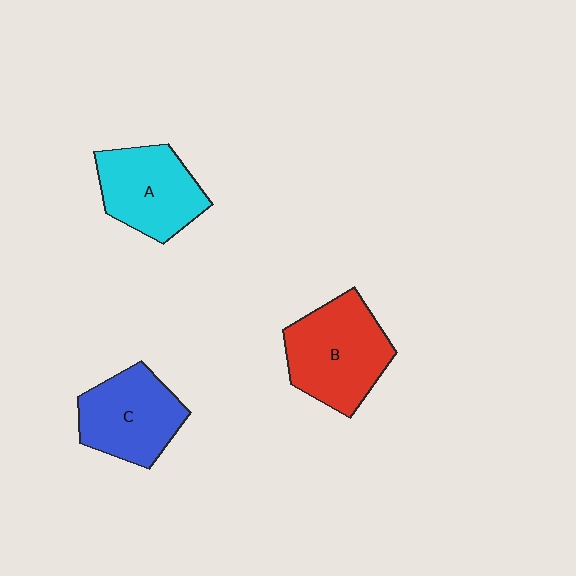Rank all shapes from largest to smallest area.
From largest to smallest: B (red), A (cyan), C (blue).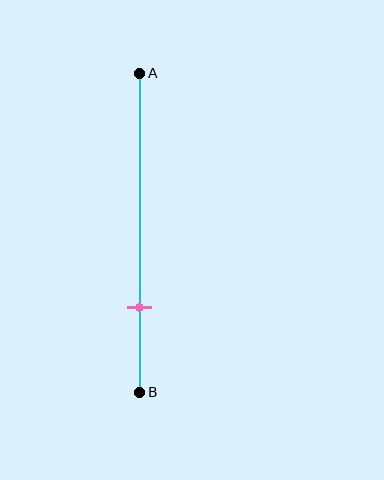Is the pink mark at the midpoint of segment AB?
No, the mark is at about 75% from A, not at the 50% midpoint.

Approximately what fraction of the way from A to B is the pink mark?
The pink mark is approximately 75% of the way from A to B.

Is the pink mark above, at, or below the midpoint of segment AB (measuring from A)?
The pink mark is below the midpoint of segment AB.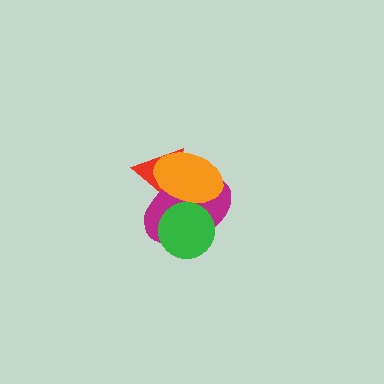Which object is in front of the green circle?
The orange ellipse is in front of the green circle.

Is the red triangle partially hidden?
Yes, it is partially covered by another shape.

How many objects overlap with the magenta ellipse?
3 objects overlap with the magenta ellipse.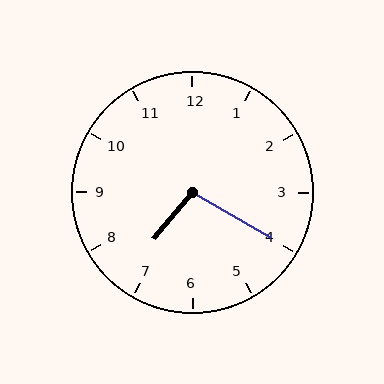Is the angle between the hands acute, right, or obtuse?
It is obtuse.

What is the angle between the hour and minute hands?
Approximately 100 degrees.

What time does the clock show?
7:20.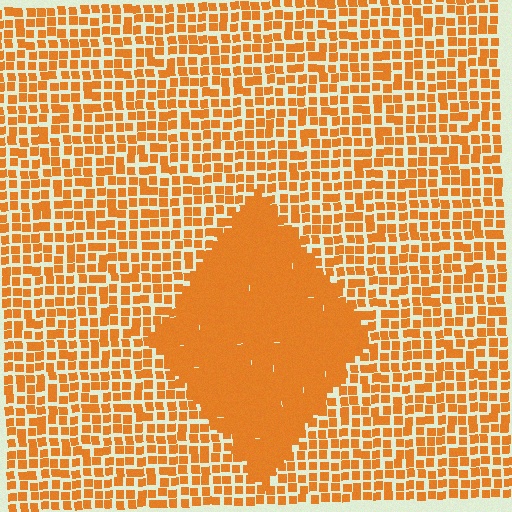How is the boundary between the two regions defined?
The boundary is defined by a change in element density (approximately 2.2x ratio). All elements are the same color, size, and shape.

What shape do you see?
I see a diamond.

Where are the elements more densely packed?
The elements are more densely packed inside the diamond boundary.